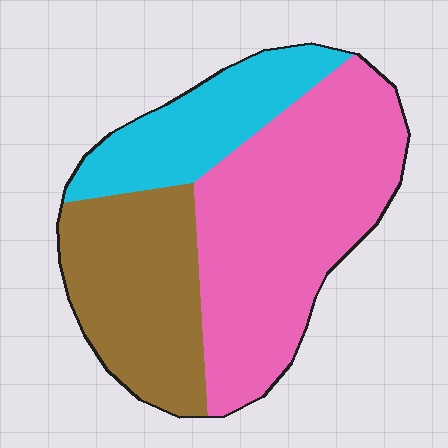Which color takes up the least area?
Cyan, at roughly 20%.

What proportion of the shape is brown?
Brown takes up between a sixth and a third of the shape.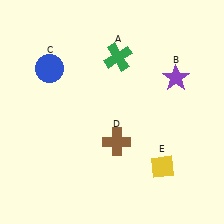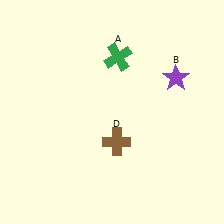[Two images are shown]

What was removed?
The yellow diamond (E), the blue circle (C) were removed in Image 2.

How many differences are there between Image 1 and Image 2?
There are 2 differences between the two images.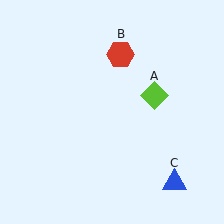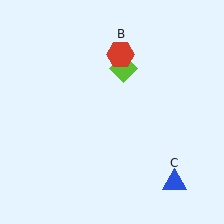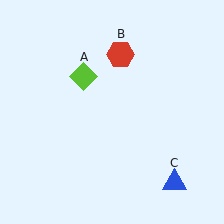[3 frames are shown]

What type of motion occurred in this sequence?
The lime diamond (object A) rotated counterclockwise around the center of the scene.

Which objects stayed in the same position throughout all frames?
Red hexagon (object B) and blue triangle (object C) remained stationary.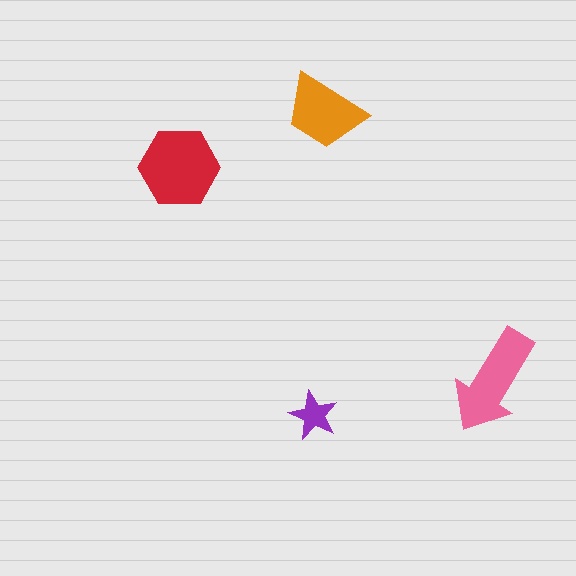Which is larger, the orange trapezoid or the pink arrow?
The pink arrow.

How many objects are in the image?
There are 4 objects in the image.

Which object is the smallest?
The purple star.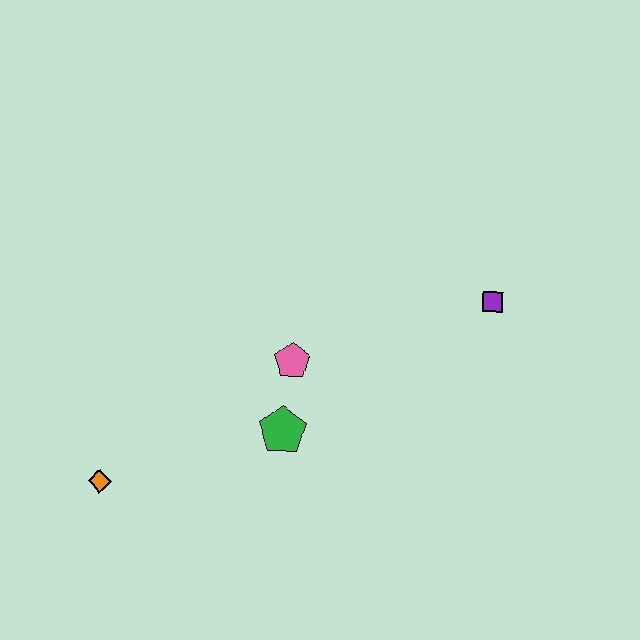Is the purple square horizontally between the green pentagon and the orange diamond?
No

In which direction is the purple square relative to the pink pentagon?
The purple square is to the right of the pink pentagon.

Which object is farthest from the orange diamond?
The purple square is farthest from the orange diamond.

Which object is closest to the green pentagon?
The pink pentagon is closest to the green pentagon.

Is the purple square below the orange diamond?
No